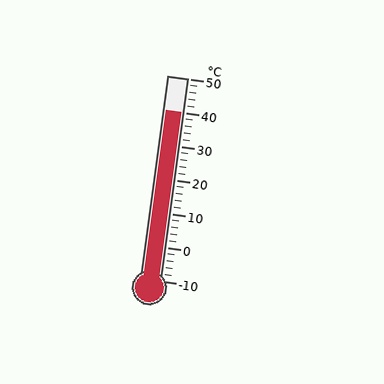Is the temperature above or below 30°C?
The temperature is above 30°C.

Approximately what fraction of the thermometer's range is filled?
The thermometer is filled to approximately 85% of its range.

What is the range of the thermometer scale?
The thermometer scale ranges from -10°C to 50°C.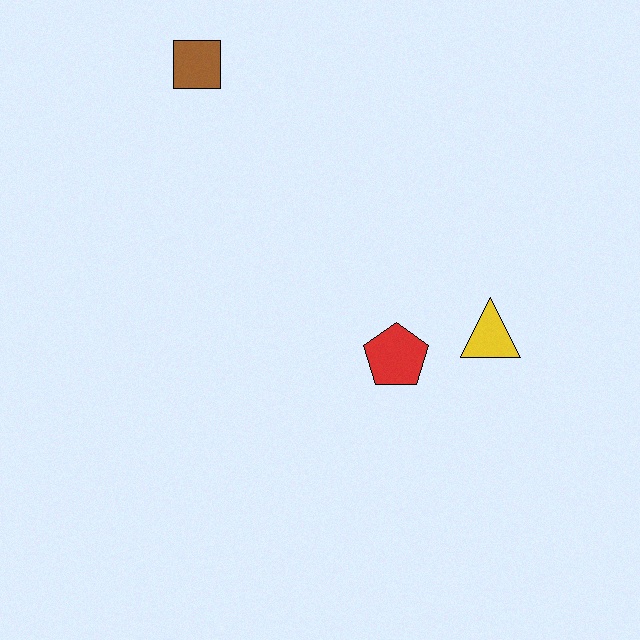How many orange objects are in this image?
There are no orange objects.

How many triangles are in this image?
There is 1 triangle.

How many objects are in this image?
There are 3 objects.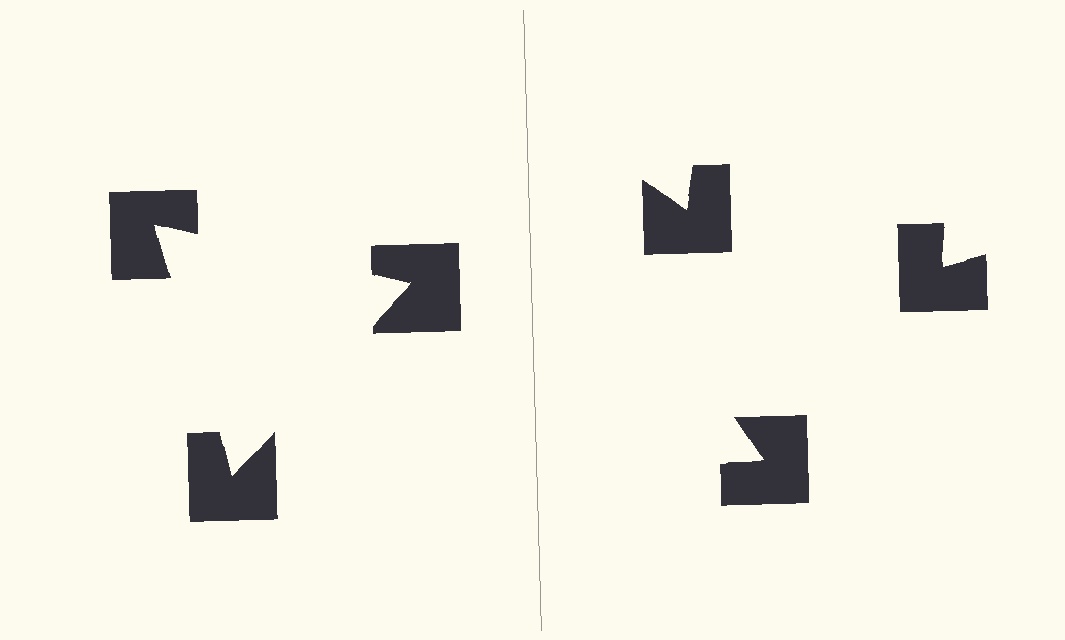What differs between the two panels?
The notched squares are positioned identically on both sides; only the wedge orientations differ. On the left they align to a triangle; on the right they are misaligned.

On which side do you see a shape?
An illusory triangle appears on the left side. On the right side the wedge cuts are rotated, so no coherent shape forms.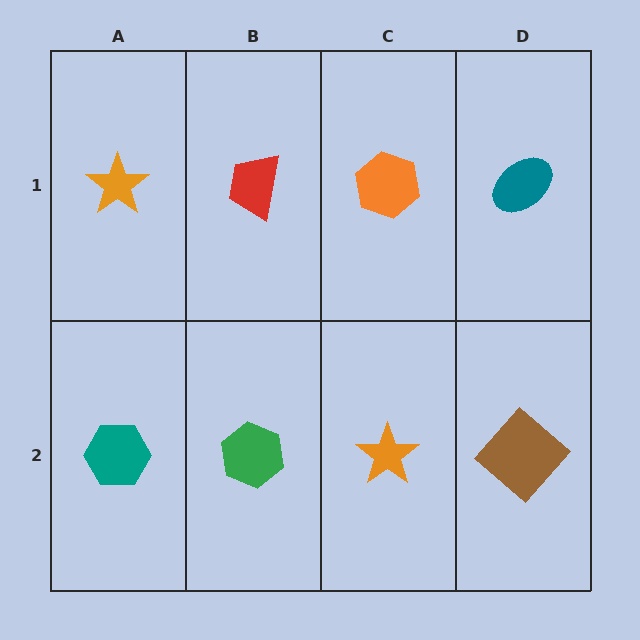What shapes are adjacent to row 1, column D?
A brown diamond (row 2, column D), an orange hexagon (row 1, column C).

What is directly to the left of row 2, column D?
An orange star.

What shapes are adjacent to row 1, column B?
A green hexagon (row 2, column B), an orange star (row 1, column A), an orange hexagon (row 1, column C).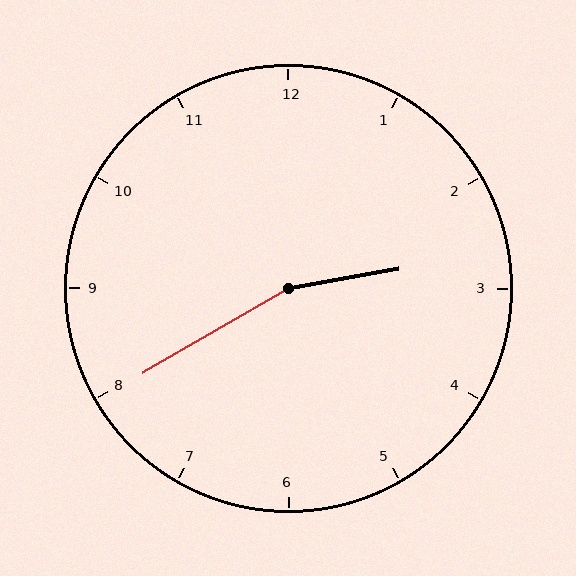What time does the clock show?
2:40.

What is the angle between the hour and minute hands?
Approximately 160 degrees.